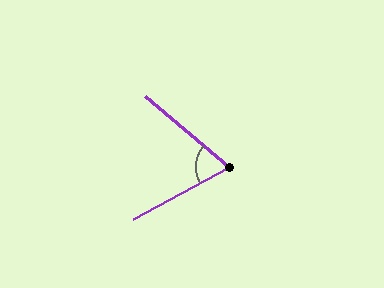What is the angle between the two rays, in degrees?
Approximately 69 degrees.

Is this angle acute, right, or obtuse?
It is acute.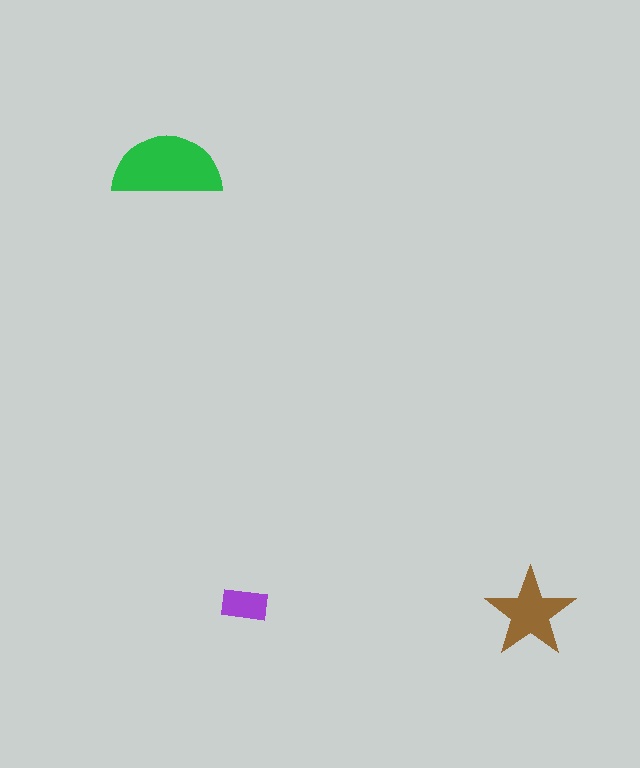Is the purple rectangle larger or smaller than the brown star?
Smaller.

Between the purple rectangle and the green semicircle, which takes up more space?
The green semicircle.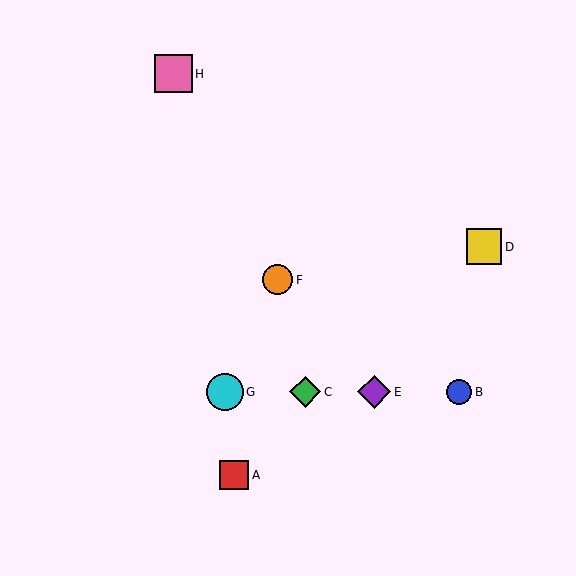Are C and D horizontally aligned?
No, C is at y≈392 and D is at y≈247.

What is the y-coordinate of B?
Object B is at y≈392.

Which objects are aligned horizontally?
Objects B, C, E, G are aligned horizontally.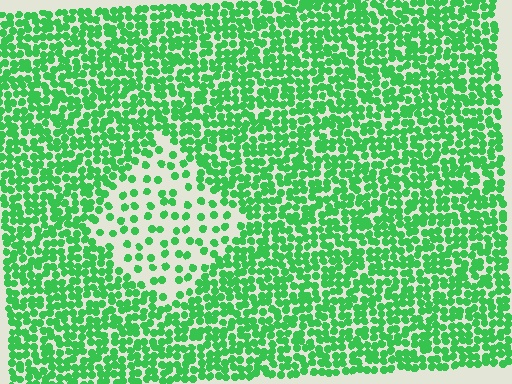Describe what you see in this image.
The image contains small green elements arranged at two different densities. A diamond-shaped region is visible where the elements are less densely packed than the surrounding area.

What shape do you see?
I see a diamond.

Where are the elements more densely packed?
The elements are more densely packed outside the diamond boundary.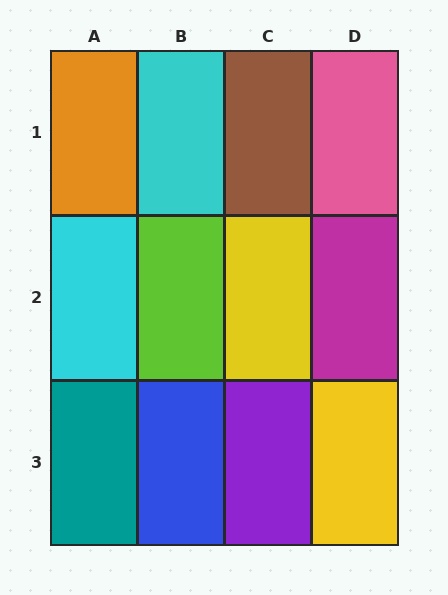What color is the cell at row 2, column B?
Lime.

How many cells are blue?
1 cell is blue.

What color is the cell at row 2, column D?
Magenta.